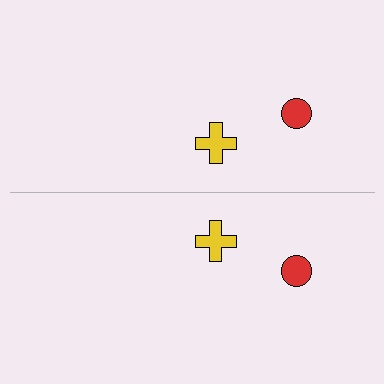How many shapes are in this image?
There are 4 shapes in this image.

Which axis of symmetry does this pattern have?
The pattern has a horizontal axis of symmetry running through the center of the image.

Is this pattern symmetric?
Yes, this pattern has bilateral (reflection) symmetry.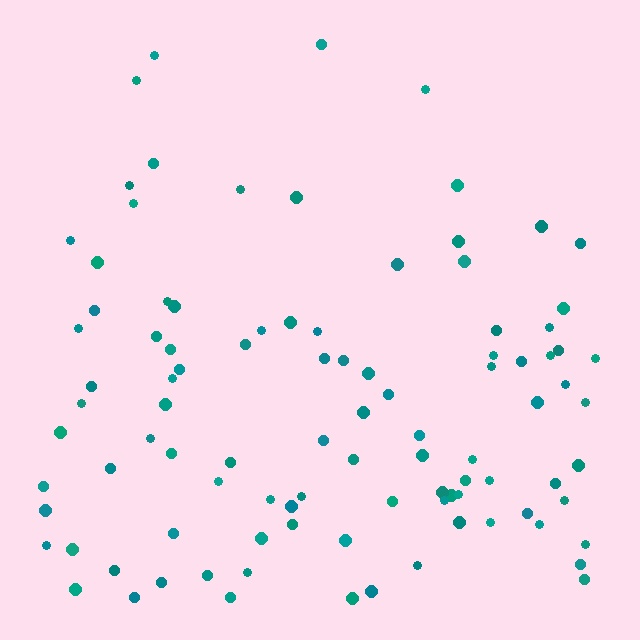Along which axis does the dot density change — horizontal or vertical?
Vertical.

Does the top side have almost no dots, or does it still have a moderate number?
Still a moderate number, just noticeably fewer than the bottom.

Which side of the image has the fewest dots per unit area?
The top.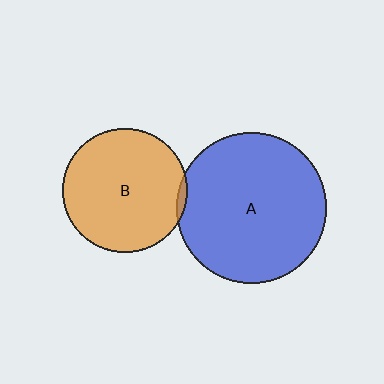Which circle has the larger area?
Circle A (blue).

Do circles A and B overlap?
Yes.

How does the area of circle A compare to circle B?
Approximately 1.5 times.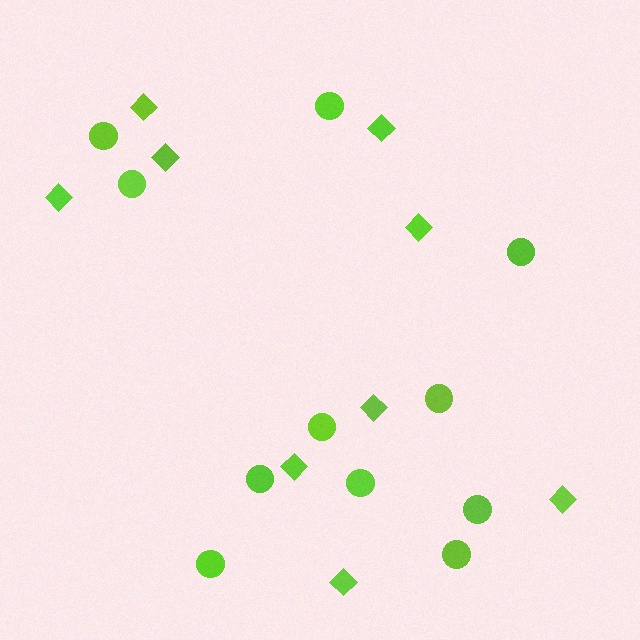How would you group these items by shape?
There are 2 groups: one group of diamonds (9) and one group of circles (11).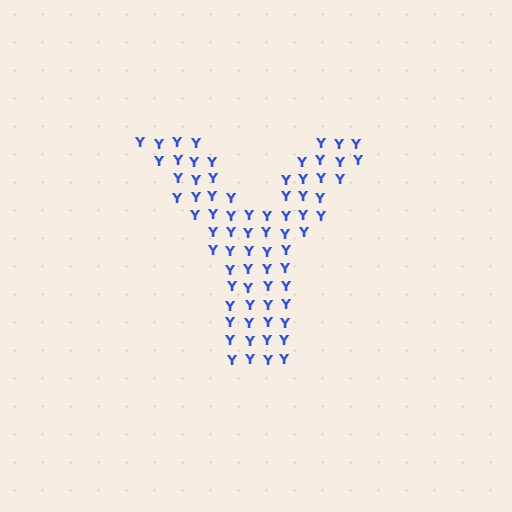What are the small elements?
The small elements are letter Y's.